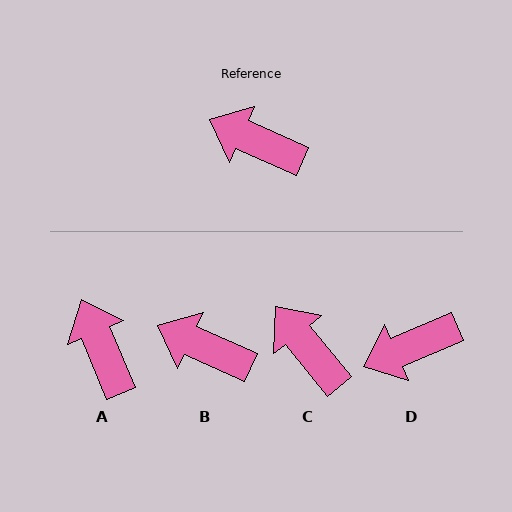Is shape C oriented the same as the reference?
No, it is off by about 27 degrees.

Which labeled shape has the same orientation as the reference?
B.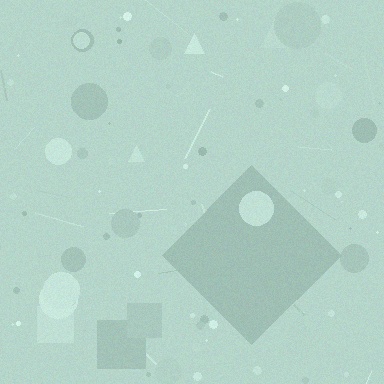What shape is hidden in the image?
A diamond is hidden in the image.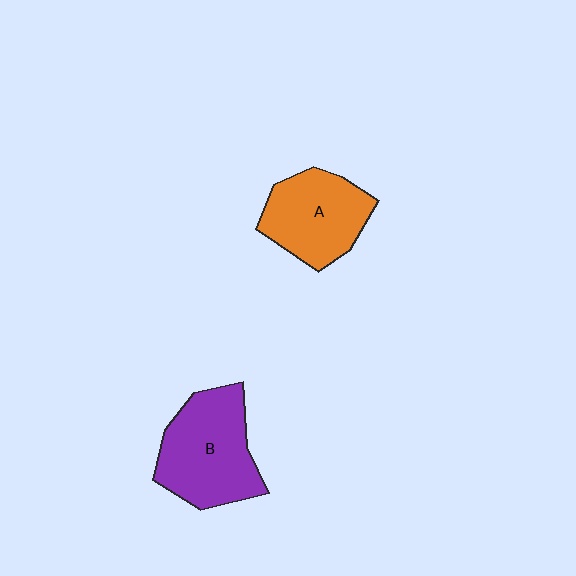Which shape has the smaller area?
Shape A (orange).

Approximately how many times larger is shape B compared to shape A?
Approximately 1.2 times.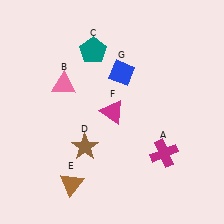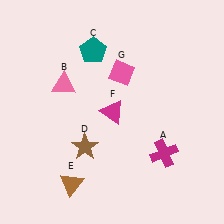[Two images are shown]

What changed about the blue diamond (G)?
In Image 1, G is blue. In Image 2, it changed to pink.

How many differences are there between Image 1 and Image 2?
There is 1 difference between the two images.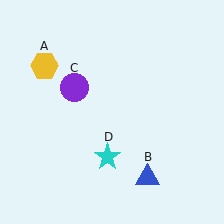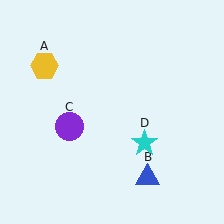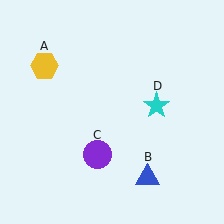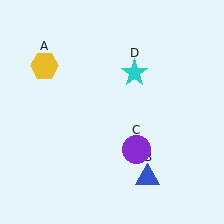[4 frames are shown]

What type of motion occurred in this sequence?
The purple circle (object C), cyan star (object D) rotated counterclockwise around the center of the scene.